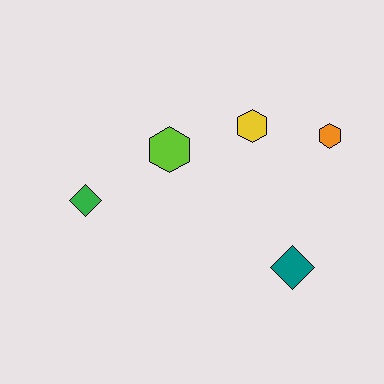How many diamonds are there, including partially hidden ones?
There are 2 diamonds.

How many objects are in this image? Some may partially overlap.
There are 5 objects.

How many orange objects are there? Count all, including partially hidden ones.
There is 1 orange object.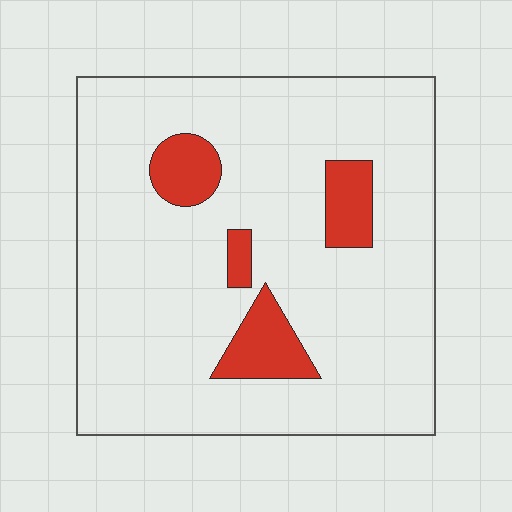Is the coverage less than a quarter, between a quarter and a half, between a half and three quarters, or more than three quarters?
Less than a quarter.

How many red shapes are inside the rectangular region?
4.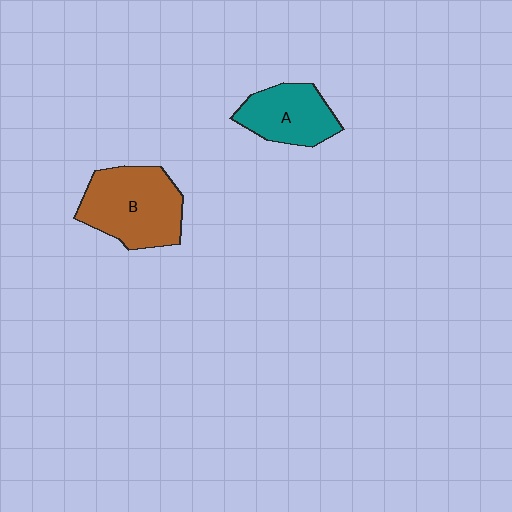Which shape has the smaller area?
Shape A (teal).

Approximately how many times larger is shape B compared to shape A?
Approximately 1.4 times.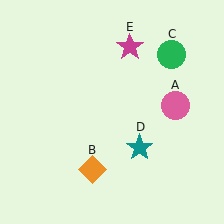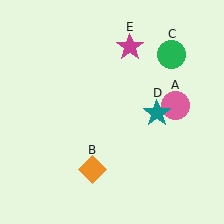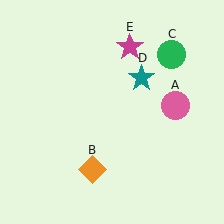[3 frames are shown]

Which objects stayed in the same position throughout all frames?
Pink circle (object A) and orange diamond (object B) and green circle (object C) and magenta star (object E) remained stationary.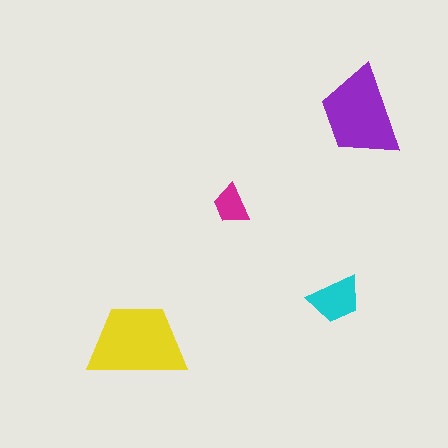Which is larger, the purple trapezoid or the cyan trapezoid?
The purple one.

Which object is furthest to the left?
The yellow trapezoid is leftmost.